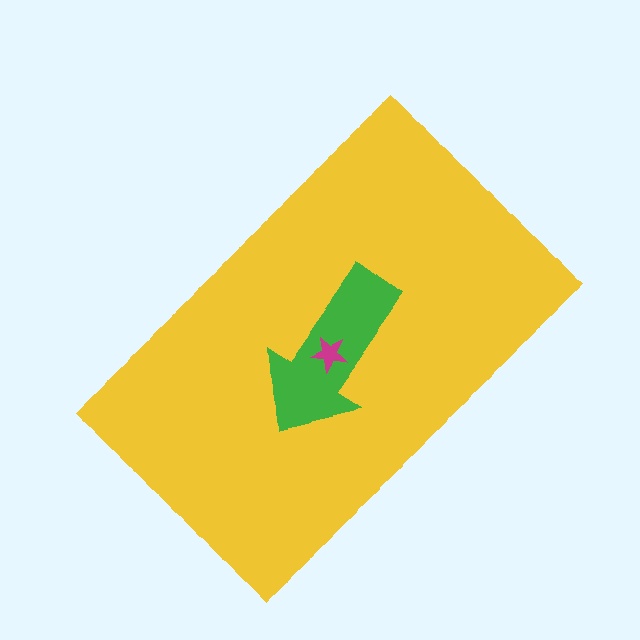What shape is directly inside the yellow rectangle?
The green arrow.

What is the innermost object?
The magenta star.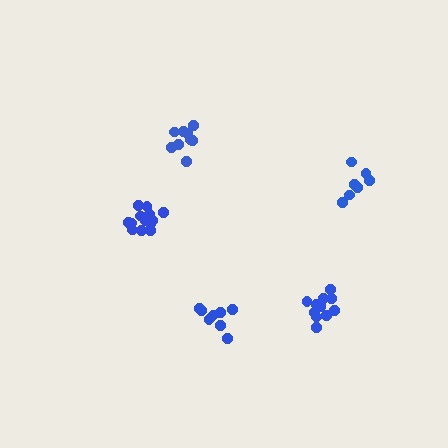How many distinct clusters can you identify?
There are 5 distinct clusters.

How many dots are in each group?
Group 1: 11 dots, Group 2: 13 dots, Group 3: 7 dots, Group 4: 9 dots, Group 5: 9 dots (49 total).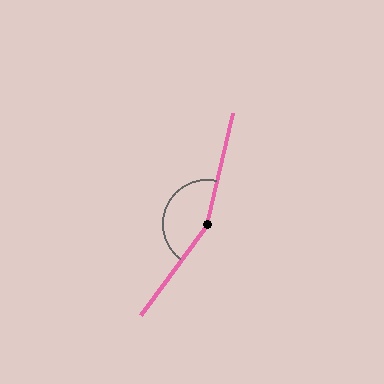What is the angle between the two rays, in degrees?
Approximately 157 degrees.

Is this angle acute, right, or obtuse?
It is obtuse.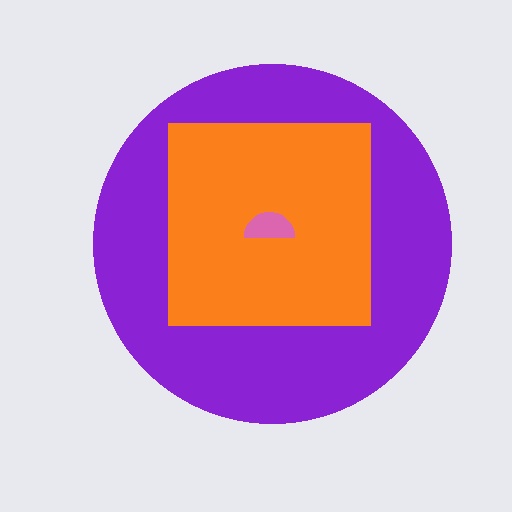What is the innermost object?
The pink semicircle.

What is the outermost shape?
The purple circle.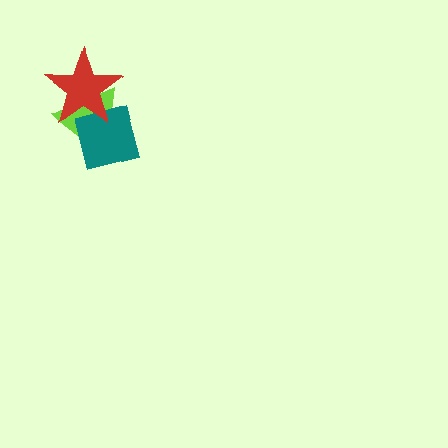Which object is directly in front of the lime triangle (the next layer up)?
The teal square is directly in front of the lime triangle.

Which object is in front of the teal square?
The red star is in front of the teal square.